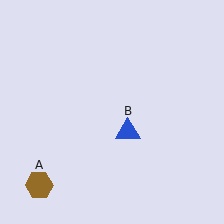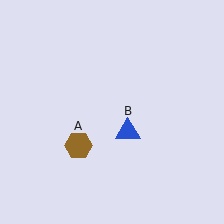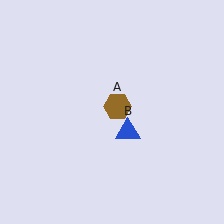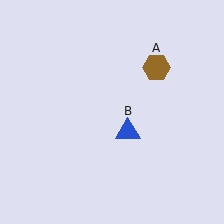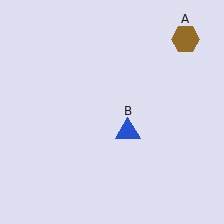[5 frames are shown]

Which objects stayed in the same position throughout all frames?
Blue triangle (object B) remained stationary.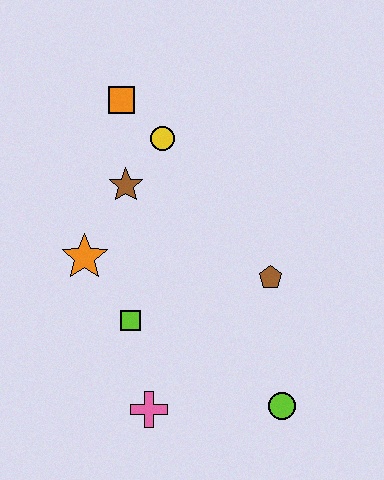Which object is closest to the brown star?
The yellow circle is closest to the brown star.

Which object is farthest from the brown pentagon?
The orange square is farthest from the brown pentagon.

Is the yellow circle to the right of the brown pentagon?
No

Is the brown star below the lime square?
No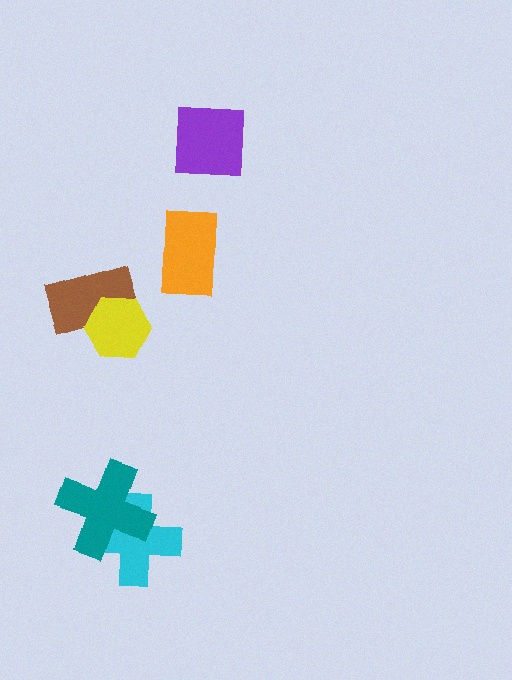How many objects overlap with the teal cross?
1 object overlaps with the teal cross.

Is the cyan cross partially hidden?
Yes, it is partially covered by another shape.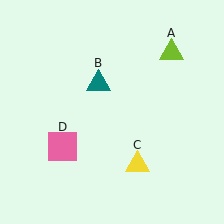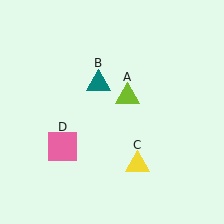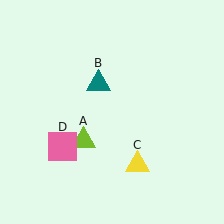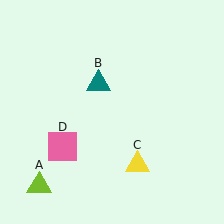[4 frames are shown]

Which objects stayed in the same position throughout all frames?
Teal triangle (object B) and yellow triangle (object C) and pink square (object D) remained stationary.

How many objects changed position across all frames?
1 object changed position: lime triangle (object A).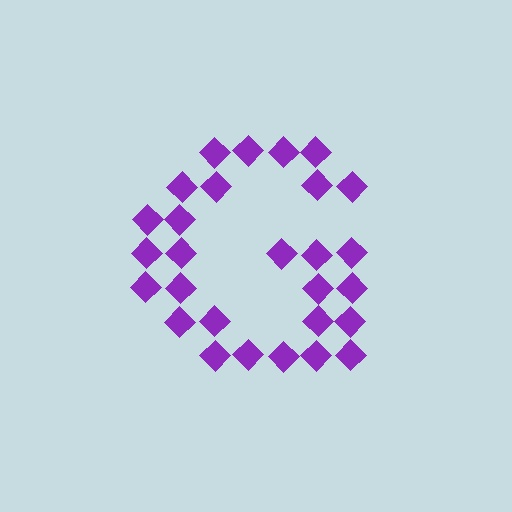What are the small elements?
The small elements are diamonds.